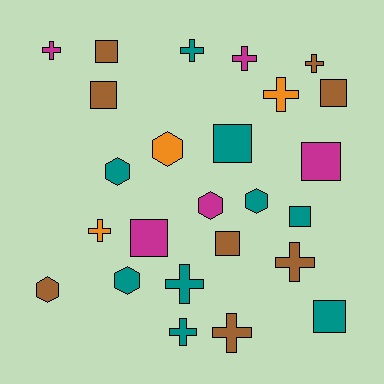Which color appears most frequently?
Teal, with 9 objects.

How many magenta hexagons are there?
There is 1 magenta hexagon.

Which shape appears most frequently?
Cross, with 10 objects.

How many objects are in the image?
There are 25 objects.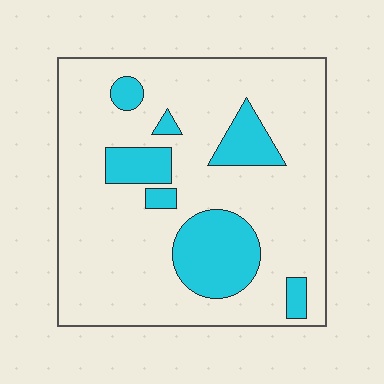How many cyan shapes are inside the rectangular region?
7.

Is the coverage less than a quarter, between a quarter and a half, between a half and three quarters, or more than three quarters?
Less than a quarter.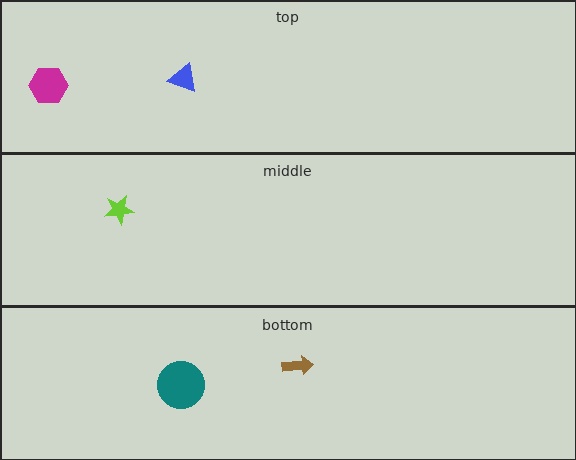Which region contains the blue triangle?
The top region.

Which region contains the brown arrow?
The bottom region.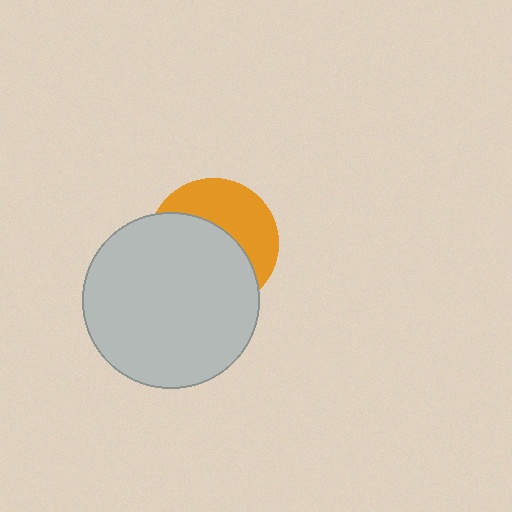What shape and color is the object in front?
The object in front is a light gray circle.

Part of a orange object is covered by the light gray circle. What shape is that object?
It is a circle.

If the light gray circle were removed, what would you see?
You would see the complete orange circle.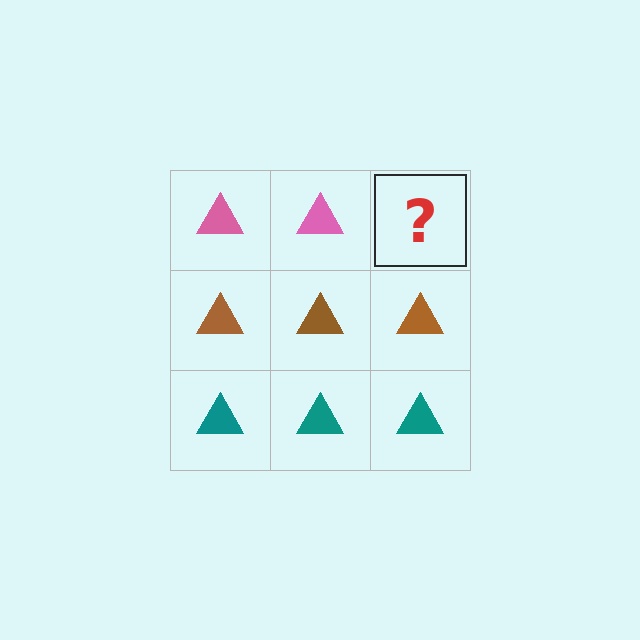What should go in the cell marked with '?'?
The missing cell should contain a pink triangle.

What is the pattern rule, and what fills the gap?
The rule is that each row has a consistent color. The gap should be filled with a pink triangle.